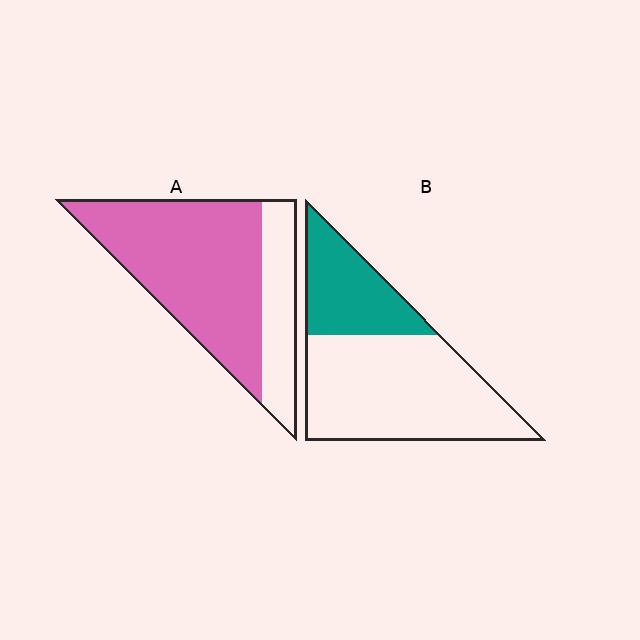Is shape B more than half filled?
No.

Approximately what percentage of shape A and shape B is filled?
A is approximately 75% and B is approximately 30%.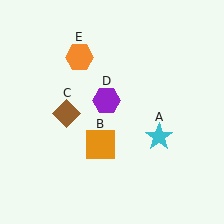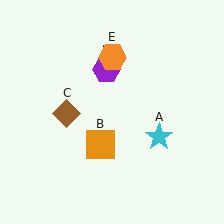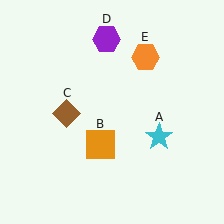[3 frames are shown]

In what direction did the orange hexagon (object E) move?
The orange hexagon (object E) moved right.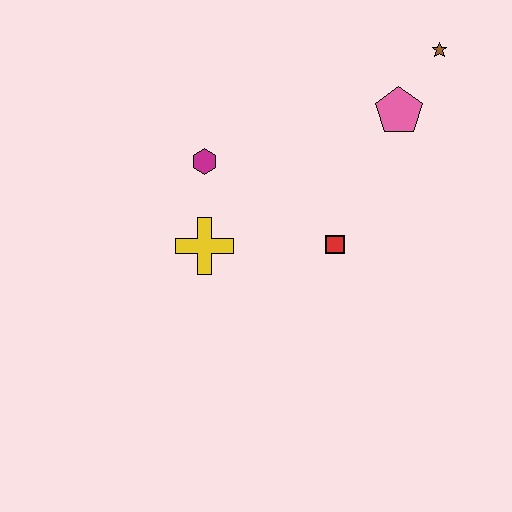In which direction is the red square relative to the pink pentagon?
The red square is below the pink pentagon.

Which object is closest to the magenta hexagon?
The yellow cross is closest to the magenta hexagon.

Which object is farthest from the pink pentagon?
The yellow cross is farthest from the pink pentagon.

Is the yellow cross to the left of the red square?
Yes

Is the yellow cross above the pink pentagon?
No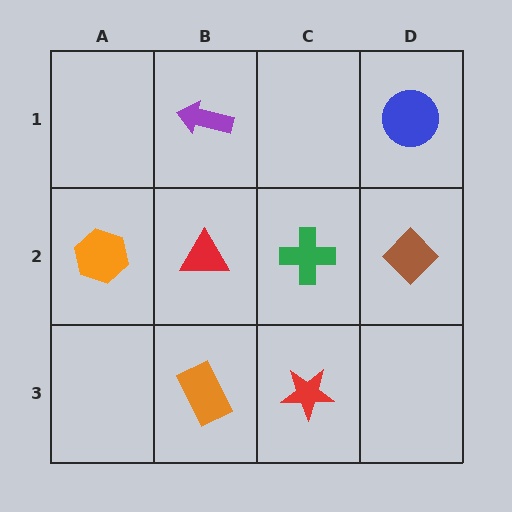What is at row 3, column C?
A red star.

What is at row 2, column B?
A red triangle.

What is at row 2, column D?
A brown diamond.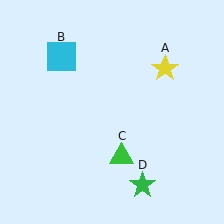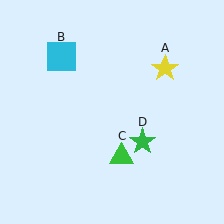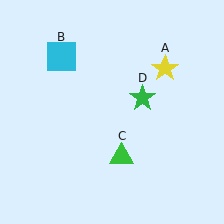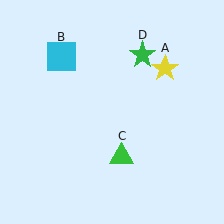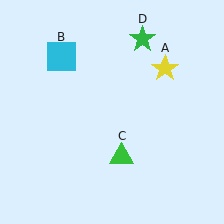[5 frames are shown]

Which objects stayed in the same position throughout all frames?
Yellow star (object A) and cyan square (object B) and green triangle (object C) remained stationary.